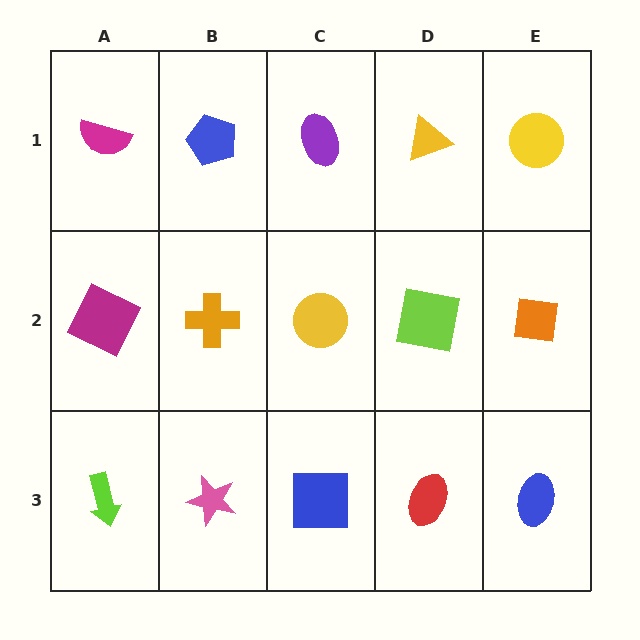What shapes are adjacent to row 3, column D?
A lime square (row 2, column D), a blue square (row 3, column C), a blue ellipse (row 3, column E).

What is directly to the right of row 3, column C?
A red ellipse.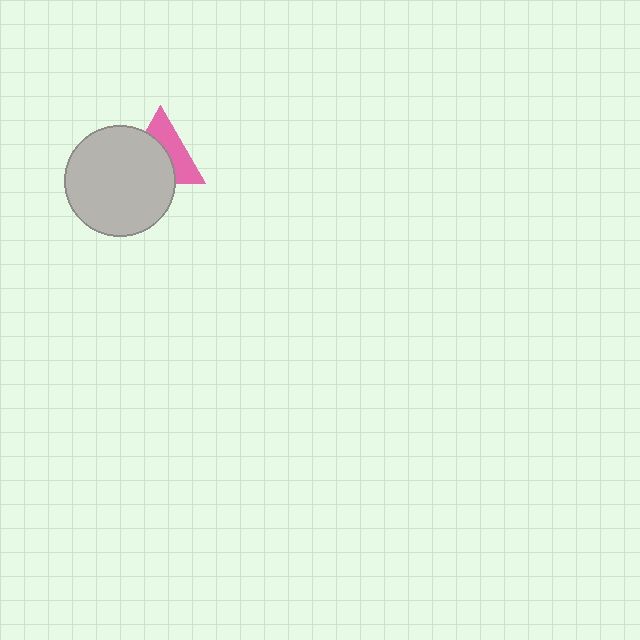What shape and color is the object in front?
The object in front is a light gray circle.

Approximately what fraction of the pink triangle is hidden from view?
Roughly 54% of the pink triangle is hidden behind the light gray circle.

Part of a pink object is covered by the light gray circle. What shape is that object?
It is a triangle.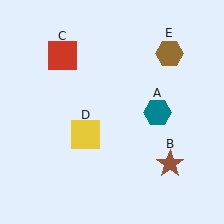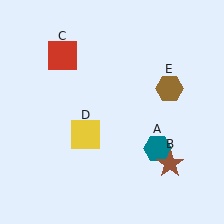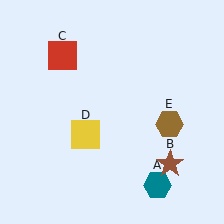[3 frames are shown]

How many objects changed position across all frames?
2 objects changed position: teal hexagon (object A), brown hexagon (object E).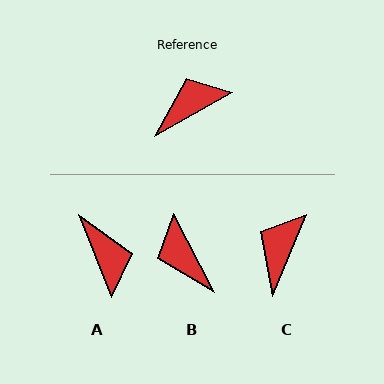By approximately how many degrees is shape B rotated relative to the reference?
Approximately 88 degrees counter-clockwise.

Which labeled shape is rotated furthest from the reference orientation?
A, about 98 degrees away.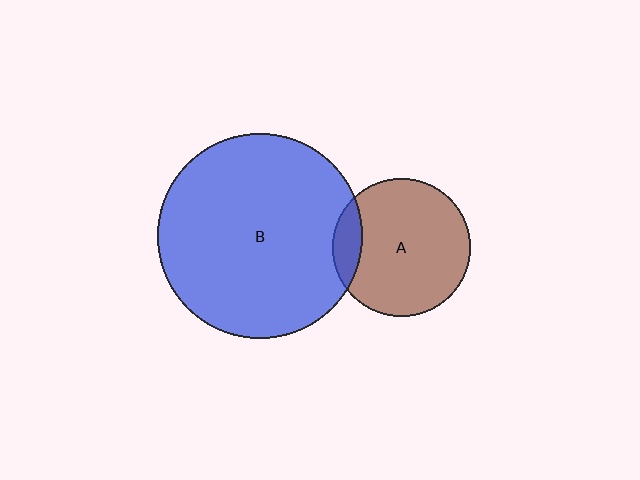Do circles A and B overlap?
Yes.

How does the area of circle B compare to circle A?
Approximately 2.2 times.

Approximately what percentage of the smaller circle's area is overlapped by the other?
Approximately 15%.